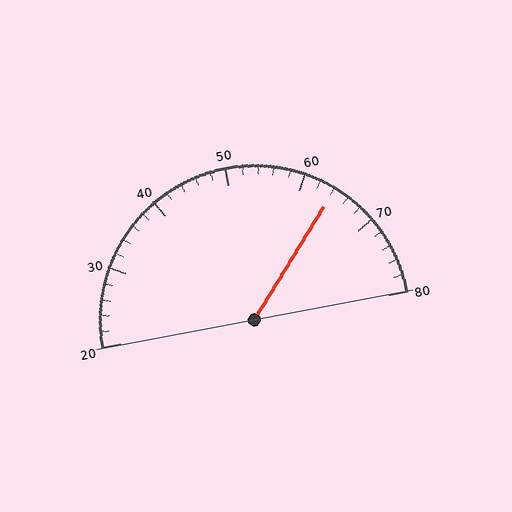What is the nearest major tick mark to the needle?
The nearest major tick mark is 60.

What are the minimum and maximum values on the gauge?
The gauge ranges from 20 to 80.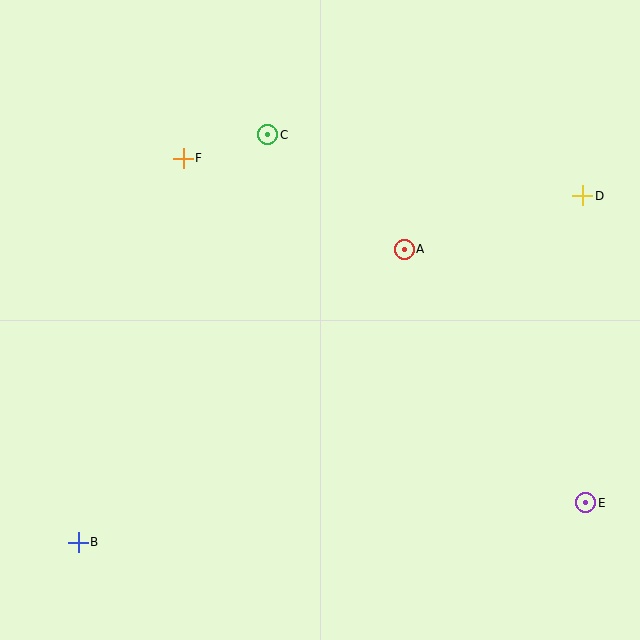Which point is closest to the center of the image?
Point A at (404, 249) is closest to the center.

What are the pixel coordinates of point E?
Point E is at (586, 503).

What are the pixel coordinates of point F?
Point F is at (183, 158).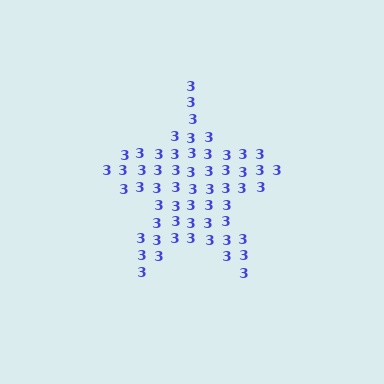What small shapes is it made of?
It is made of small digit 3's.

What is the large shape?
The large shape is a star.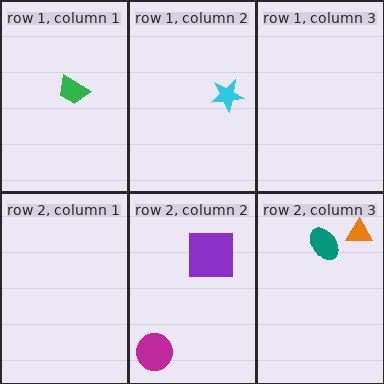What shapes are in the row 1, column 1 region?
The green trapezoid.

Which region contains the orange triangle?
The row 2, column 3 region.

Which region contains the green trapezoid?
The row 1, column 1 region.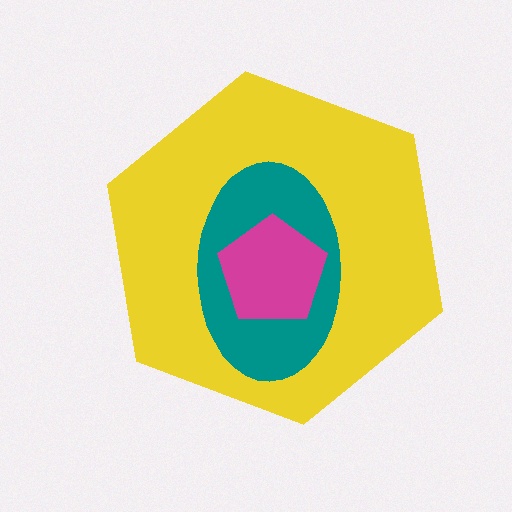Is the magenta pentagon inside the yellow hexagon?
Yes.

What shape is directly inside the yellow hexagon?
The teal ellipse.